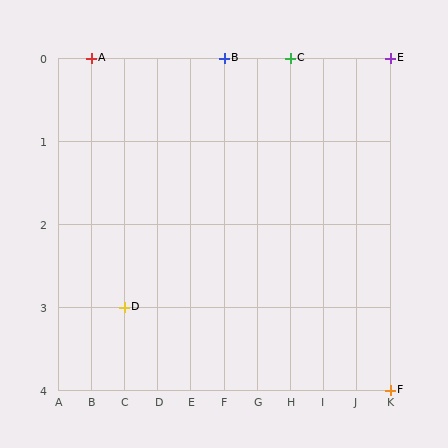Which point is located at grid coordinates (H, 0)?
Point C is at (H, 0).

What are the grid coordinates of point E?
Point E is at grid coordinates (K, 0).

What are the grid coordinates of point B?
Point B is at grid coordinates (F, 0).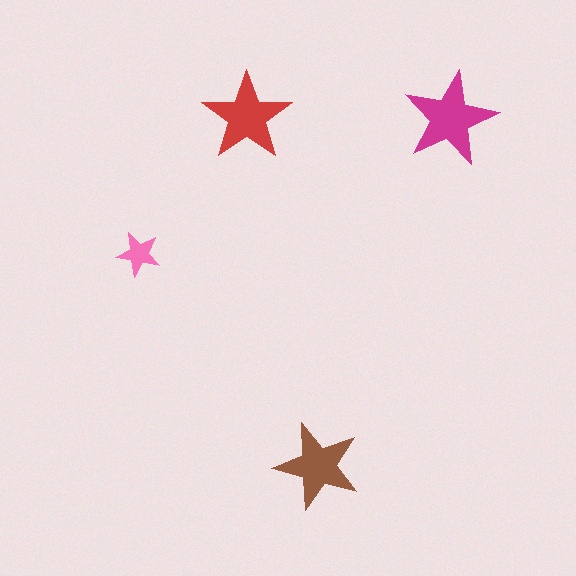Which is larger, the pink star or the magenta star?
The magenta one.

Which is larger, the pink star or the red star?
The red one.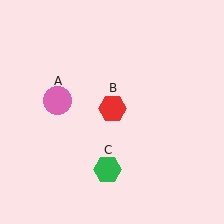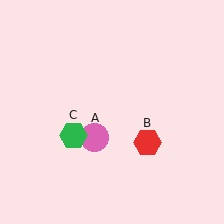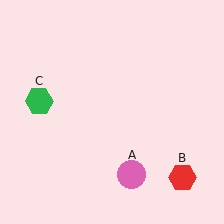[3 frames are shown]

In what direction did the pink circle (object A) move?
The pink circle (object A) moved down and to the right.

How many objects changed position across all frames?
3 objects changed position: pink circle (object A), red hexagon (object B), green hexagon (object C).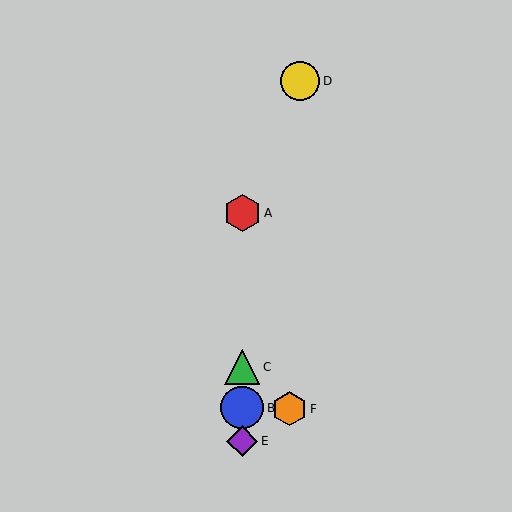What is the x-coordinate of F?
Object F is at x≈290.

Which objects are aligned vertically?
Objects A, B, C, E are aligned vertically.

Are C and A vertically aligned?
Yes, both are at x≈242.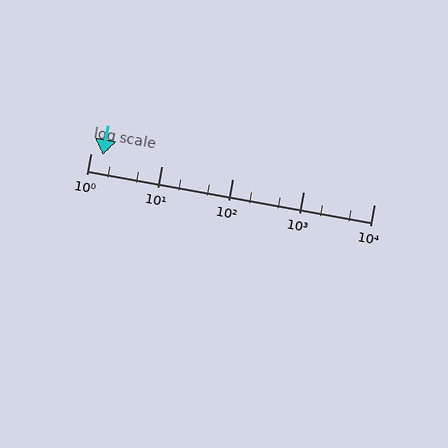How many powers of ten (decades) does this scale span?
The scale spans 4 decades, from 1 to 10000.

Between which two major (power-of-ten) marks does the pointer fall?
The pointer is between 1 and 10.